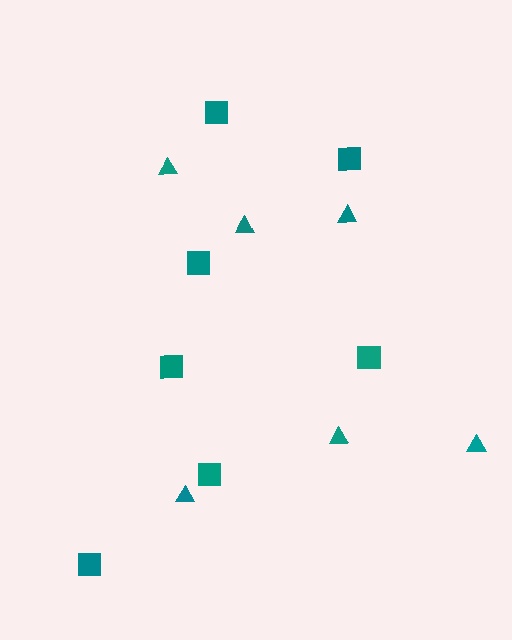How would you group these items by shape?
There are 2 groups: one group of squares (7) and one group of triangles (6).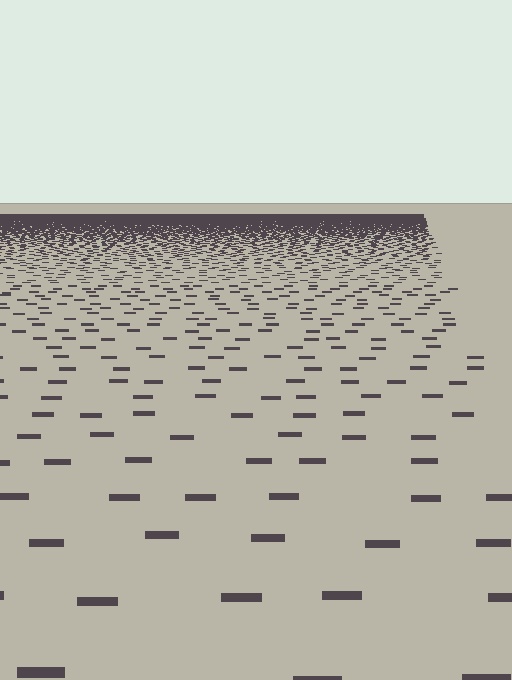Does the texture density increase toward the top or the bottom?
Density increases toward the top.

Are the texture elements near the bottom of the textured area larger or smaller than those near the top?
Larger. Near the bottom, elements are closer to the viewer and appear at a bigger on-screen size.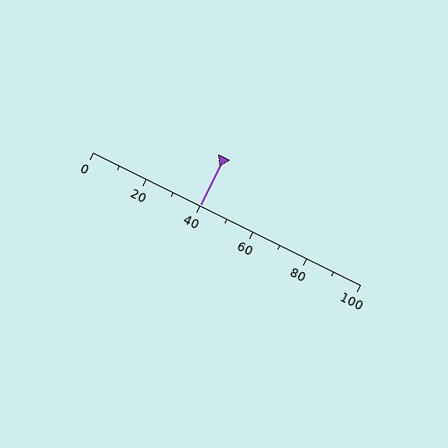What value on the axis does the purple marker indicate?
The marker indicates approximately 40.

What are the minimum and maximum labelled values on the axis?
The axis runs from 0 to 100.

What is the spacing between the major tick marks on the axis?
The major ticks are spaced 20 apart.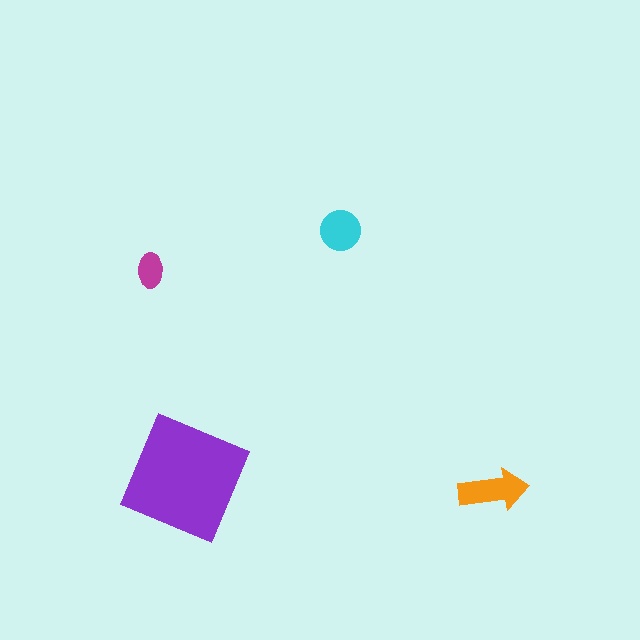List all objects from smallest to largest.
The magenta ellipse, the cyan circle, the orange arrow, the purple square.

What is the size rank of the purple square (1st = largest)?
1st.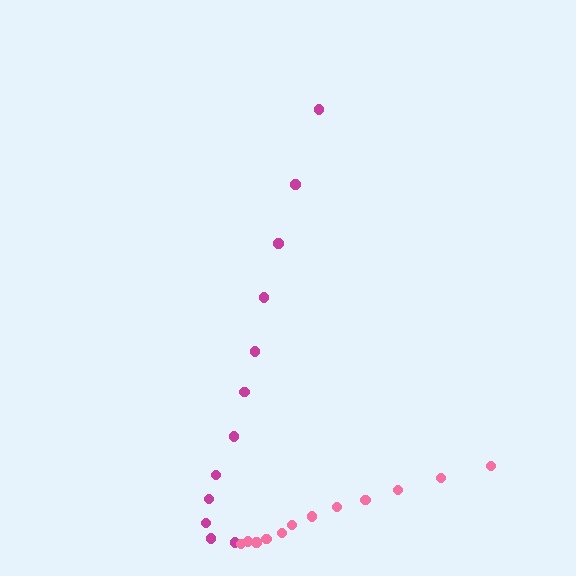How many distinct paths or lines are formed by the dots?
There are 2 distinct paths.